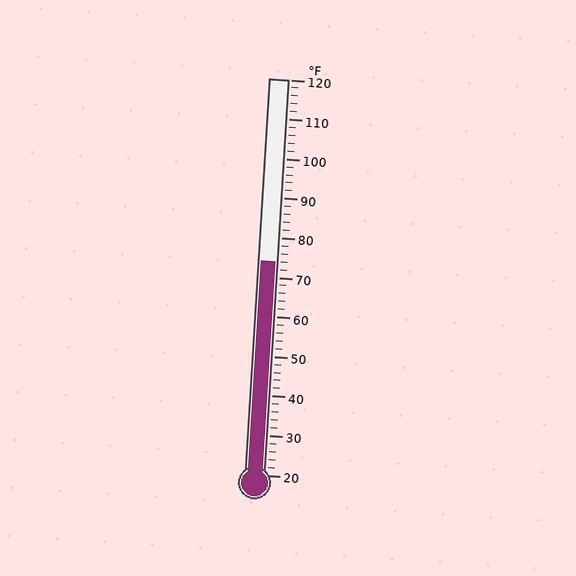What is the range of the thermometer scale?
The thermometer scale ranges from 20°F to 120°F.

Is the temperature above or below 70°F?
The temperature is above 70°F.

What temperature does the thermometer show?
The thermometer shows approximately 74°F.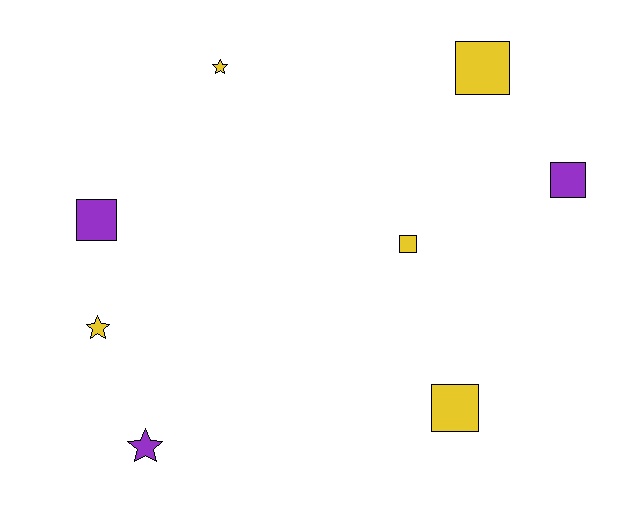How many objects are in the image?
There are 8 objects.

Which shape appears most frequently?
Square, with 5 objects.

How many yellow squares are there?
There are 3 yellow squares.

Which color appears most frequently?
Yellow, with 5 objects.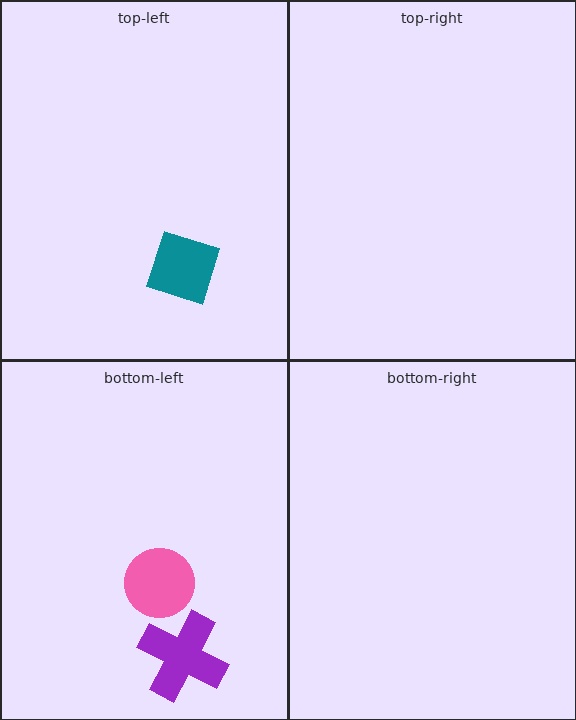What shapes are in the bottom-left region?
The pink circle, the purple cross.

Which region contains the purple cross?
The bottom-left region.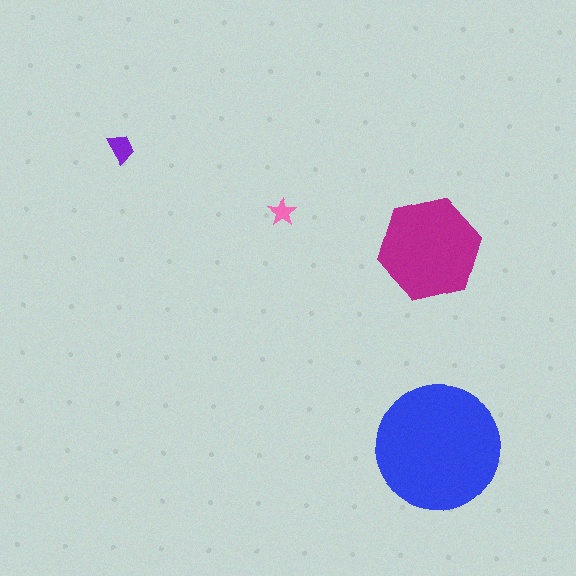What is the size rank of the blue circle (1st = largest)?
1st.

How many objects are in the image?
There are 4 objects in the image.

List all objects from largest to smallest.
The blue circle, the magenta hexagon, the purple trapezoid, the pink star.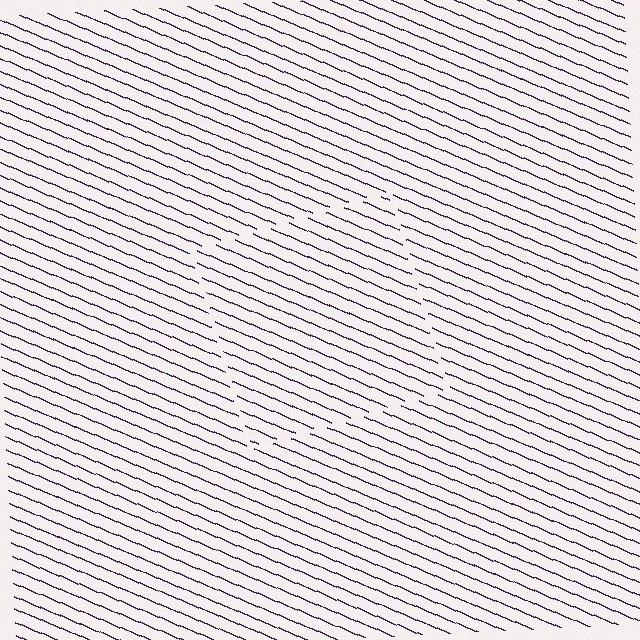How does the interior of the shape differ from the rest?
The interior of the shape contains the same grating, shifted by half a period — the contour is defined by the phase discontinuity where line-ends from the inner and outer gratings abut.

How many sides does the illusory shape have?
4 sides — the line-ends trace a square.